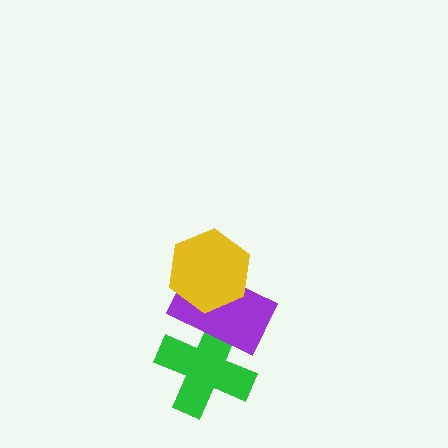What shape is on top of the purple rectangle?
The yellow hexagon is on top of the purple rectangle.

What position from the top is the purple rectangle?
The purple rectangle is 2nd from the top.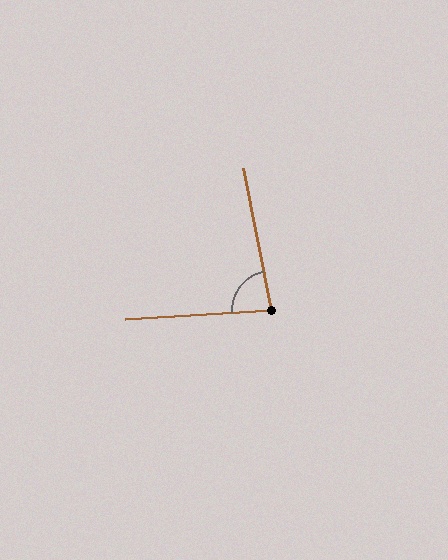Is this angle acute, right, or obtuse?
It is acute.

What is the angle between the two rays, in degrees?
Approximately 82 degrees.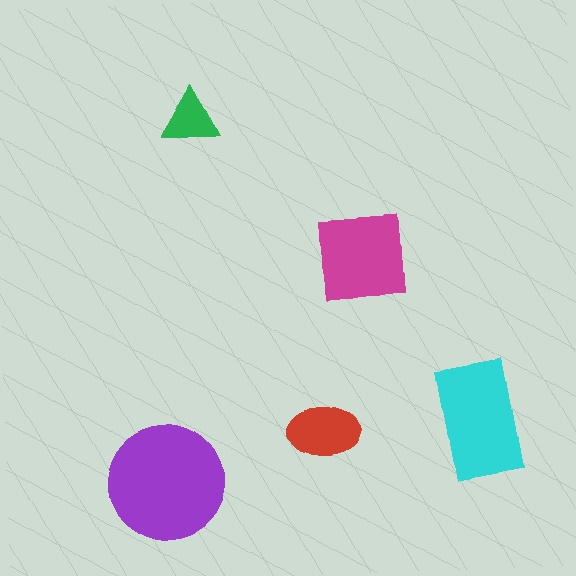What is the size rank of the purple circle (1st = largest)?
1st.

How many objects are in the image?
There are 5 objects in the image.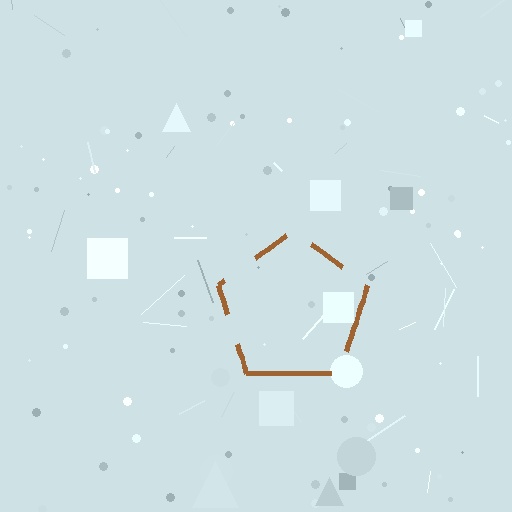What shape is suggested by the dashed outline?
The dashed outline suggests a pentagon.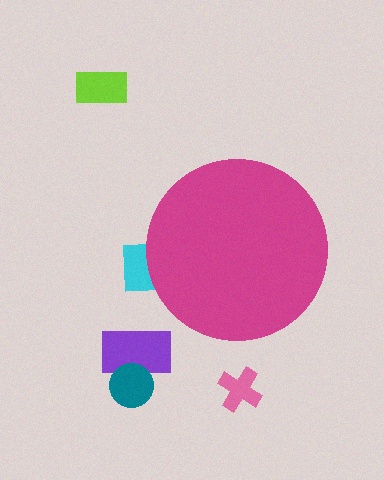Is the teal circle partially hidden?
No, the teal circle is fully visible.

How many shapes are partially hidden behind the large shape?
1 shape is partially hidden.